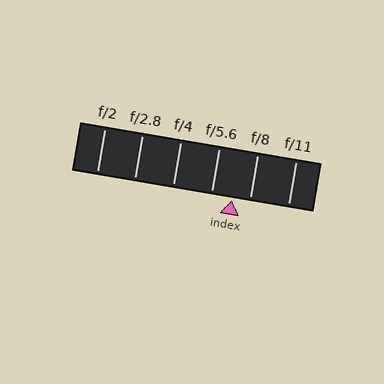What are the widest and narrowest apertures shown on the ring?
The widest aperture shown is f/2 and the narrowest is f/11.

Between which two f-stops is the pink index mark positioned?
The index mark is between f/5.6 and f/8.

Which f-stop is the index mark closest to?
The index mark is closest to f/8.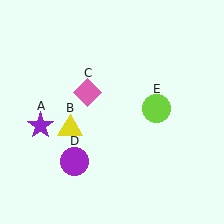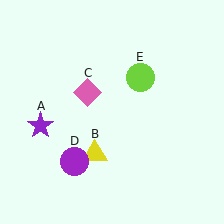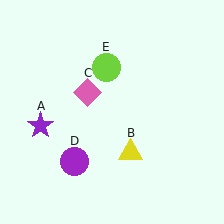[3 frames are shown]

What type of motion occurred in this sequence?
The yellow triangle (object B), lime circle (object E) rotated counterclockwise around the center of the scene.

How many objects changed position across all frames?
2 objects changed position: yellow triangle (object B), lime circle (object E).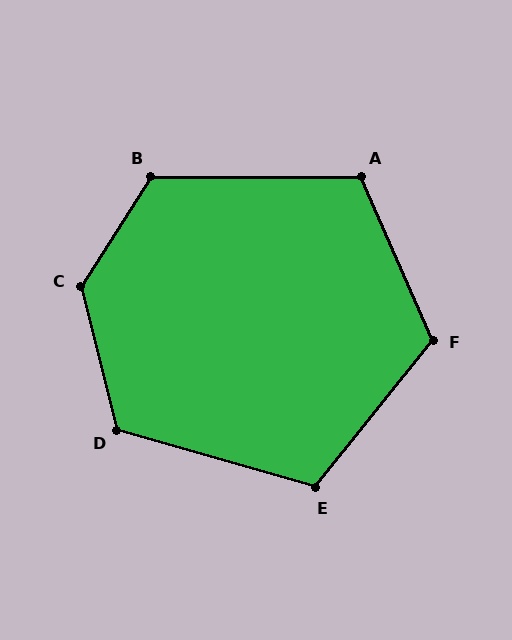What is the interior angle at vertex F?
Approximately 118 degrees (obtuse).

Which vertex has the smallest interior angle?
E, at approximately 112 degrees.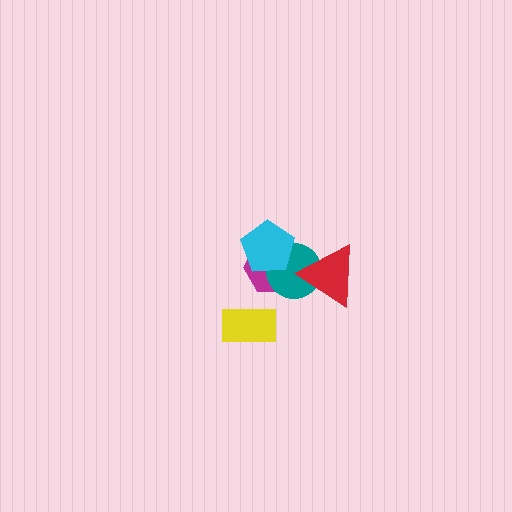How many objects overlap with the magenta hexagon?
2 objects overlap with the magenta hexagon.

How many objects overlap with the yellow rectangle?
0 objects overlap with the yellow rectangle.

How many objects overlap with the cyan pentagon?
2 objects overlap with the cyan pentagon.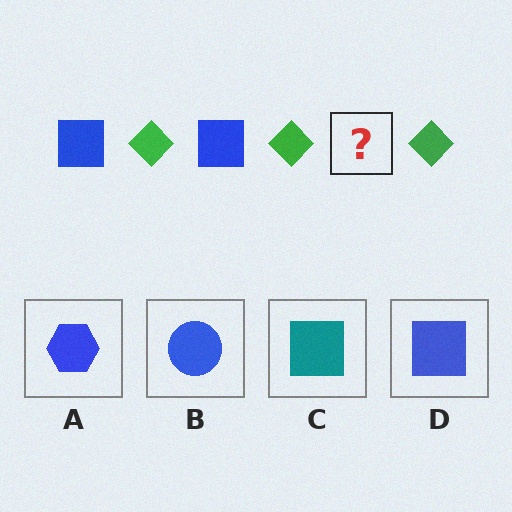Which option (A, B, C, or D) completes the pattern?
D.